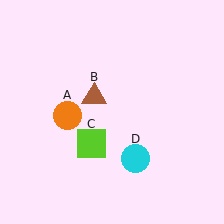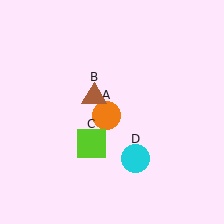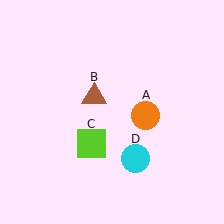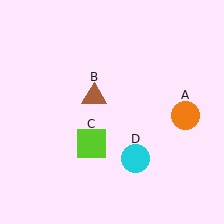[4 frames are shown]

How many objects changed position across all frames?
1 object changed position: orange circle (object A).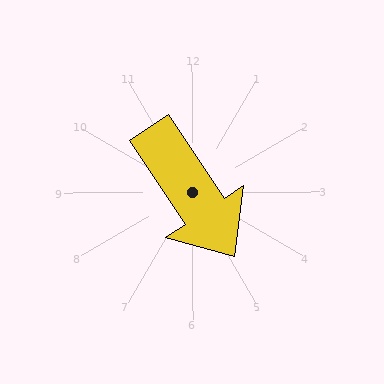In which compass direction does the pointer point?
Southeast.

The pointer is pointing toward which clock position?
Roughly 5 o'clock.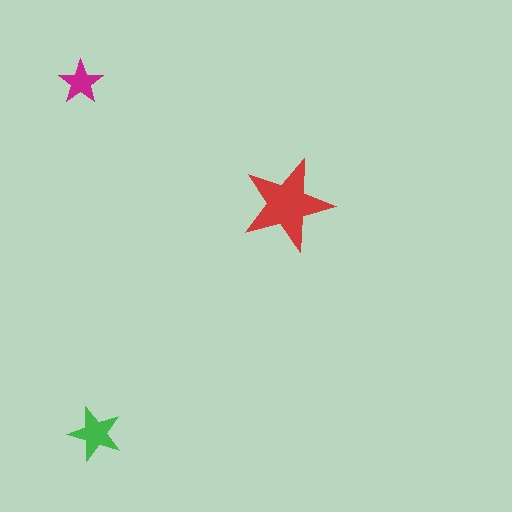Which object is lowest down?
The green star is bottommost.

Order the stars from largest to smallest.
the red one, the green one, the magenta one.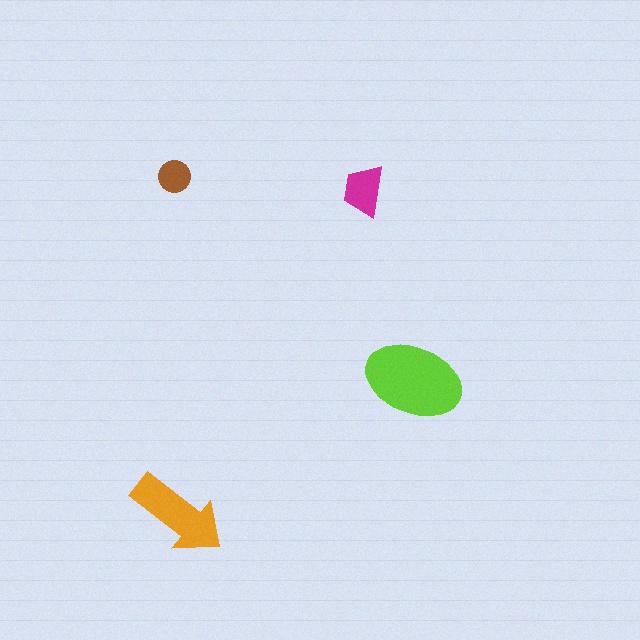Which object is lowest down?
The orange arrow is bottommost.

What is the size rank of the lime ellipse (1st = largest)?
1st.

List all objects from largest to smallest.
The lime ellipse, the orange arrow, the magenta trapezoid, the brown circle.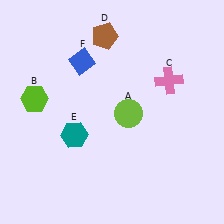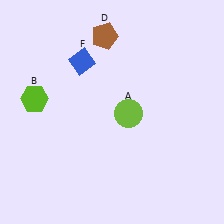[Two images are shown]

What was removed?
The pink cross (C), the teal hexagon (E) were removed in Image 2.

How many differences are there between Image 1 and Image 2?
There are 2 differences between the two images.